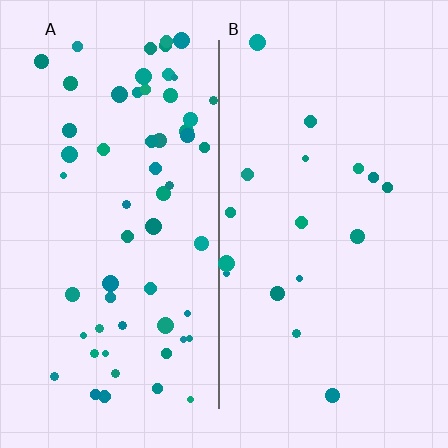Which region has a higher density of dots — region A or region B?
A (the left).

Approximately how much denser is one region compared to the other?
Approximately 3.5× — region A over region B.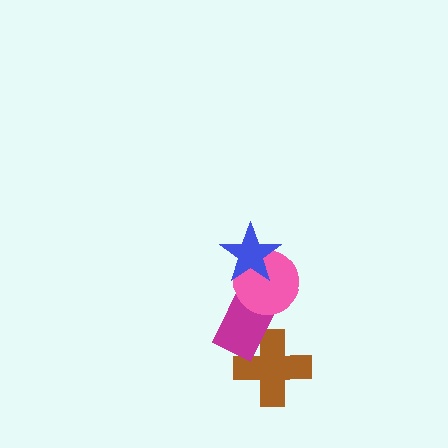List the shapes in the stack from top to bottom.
From top to bottom: the blue star, the pink circle, the magenta rectangle, the brown cross.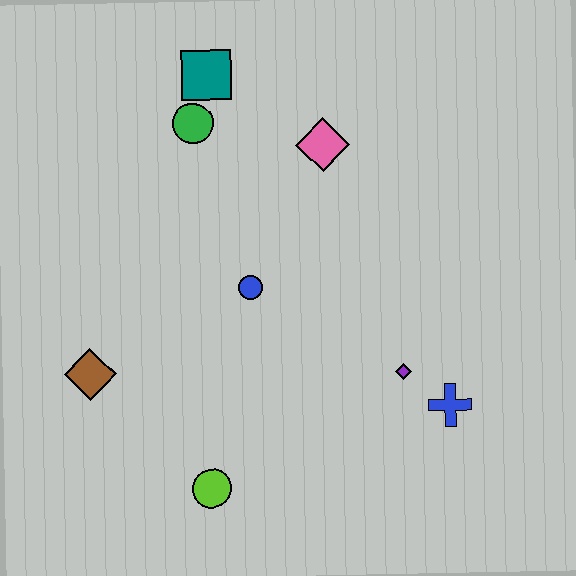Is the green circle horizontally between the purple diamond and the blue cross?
No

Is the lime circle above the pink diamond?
No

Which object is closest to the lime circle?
The brown diamond is closest to the lime circle.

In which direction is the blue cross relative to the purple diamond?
The blue cross is to the right of the purple diamond.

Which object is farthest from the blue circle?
The blue cross is farthest from the blue circle.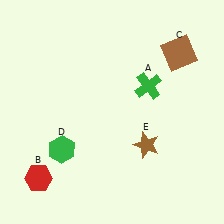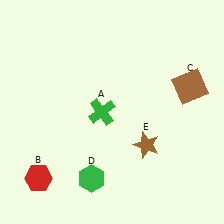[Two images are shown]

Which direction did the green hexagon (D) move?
The green hexagon (D) moved right.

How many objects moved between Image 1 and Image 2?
3 objects moved between the two images.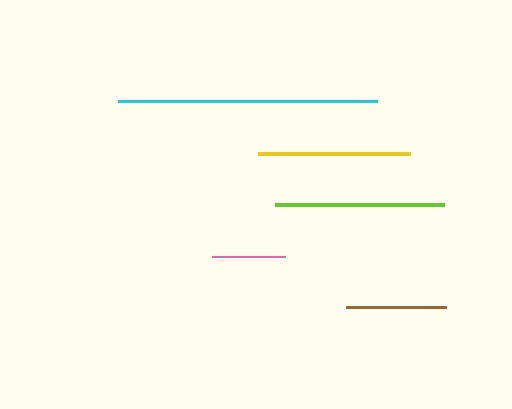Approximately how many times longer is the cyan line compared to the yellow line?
The cyan line is approximately 1.7 times the length of the yellow line.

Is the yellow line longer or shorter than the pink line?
The yellow line is longer than the pink line.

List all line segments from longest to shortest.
From longest to shortest: cyan, lime, yellow, brown, pink.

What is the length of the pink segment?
The pink segment is approximately 73 pixels long.